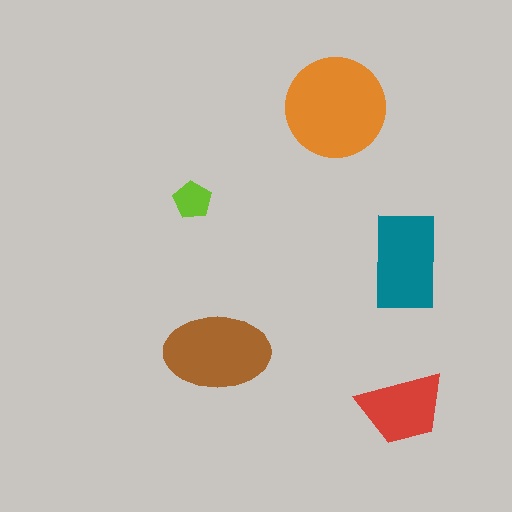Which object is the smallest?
The lime pentagon.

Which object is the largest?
The orange circle.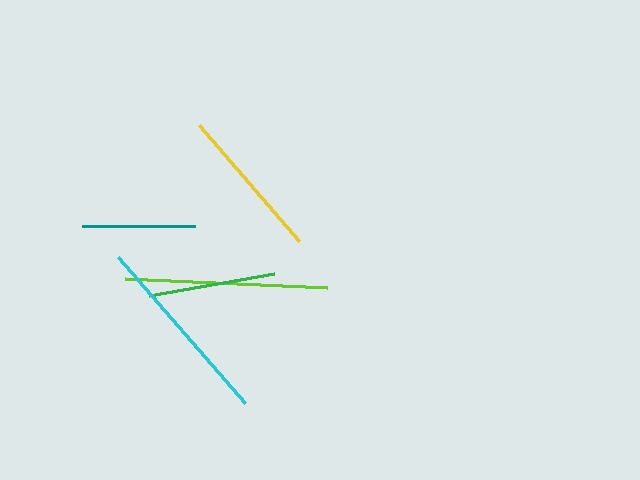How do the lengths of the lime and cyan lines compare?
The lime and cyan lines are approximately the same length.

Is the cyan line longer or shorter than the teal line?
The cyan line is longer than the teal line.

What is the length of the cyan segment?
The cyan segment is approximately 194 pixels long.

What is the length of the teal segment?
The teal segment is approximately 113 pixels long.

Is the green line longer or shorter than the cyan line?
The cyan line is longer than the green line.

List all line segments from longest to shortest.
From longest to shortest: lime, cyan, yellow, green, teal.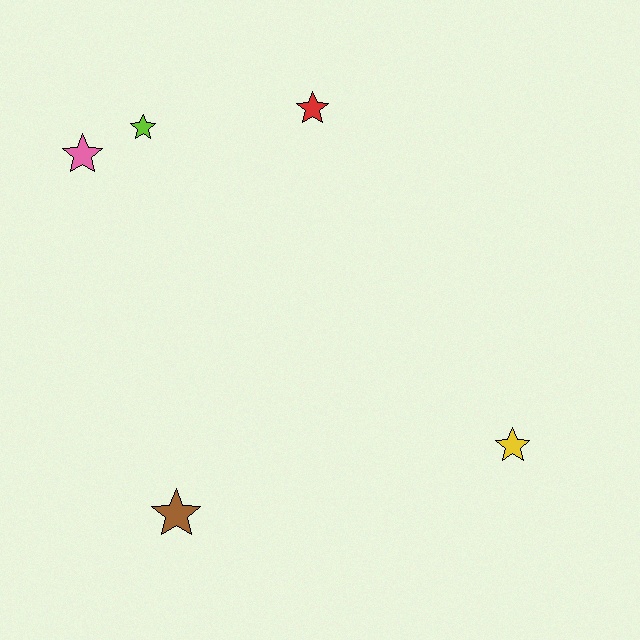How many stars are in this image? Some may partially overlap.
There are 5 stars.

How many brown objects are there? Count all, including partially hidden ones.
There is 1 brown object.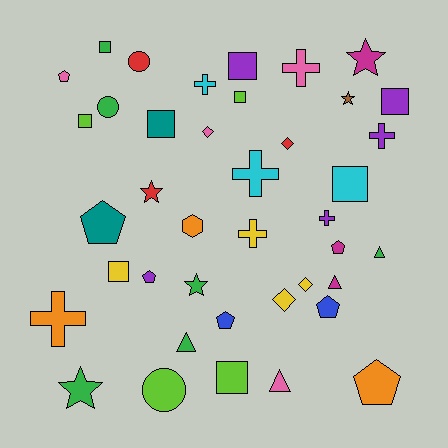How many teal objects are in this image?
There are 2 teal objects.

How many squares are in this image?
There are 9 squares.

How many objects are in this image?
There are 40 objects.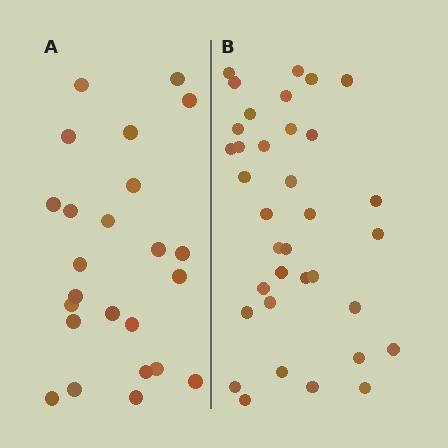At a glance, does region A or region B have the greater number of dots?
Region B (the right region) has more dots.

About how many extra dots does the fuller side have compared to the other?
Region B has roughly 12 or so more dots than region A.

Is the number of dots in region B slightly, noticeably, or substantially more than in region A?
Region B has substantially more. The ratio is roughly 1.5 to 1.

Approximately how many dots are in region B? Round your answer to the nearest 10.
About 40 dots. (The exact count is 35, which rounds to 40.)